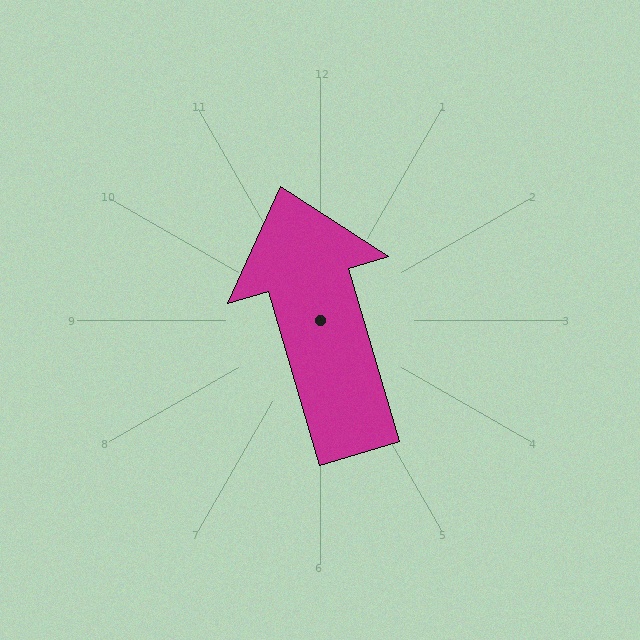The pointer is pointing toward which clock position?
Roughly 11 o'clock.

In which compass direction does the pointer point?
North.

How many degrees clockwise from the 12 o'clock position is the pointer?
Approximately 343 degrees.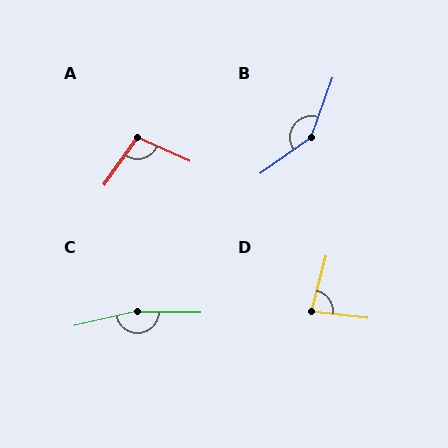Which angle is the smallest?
D, at approximately 83 degrees.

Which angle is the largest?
C, at approximately 167 degrees.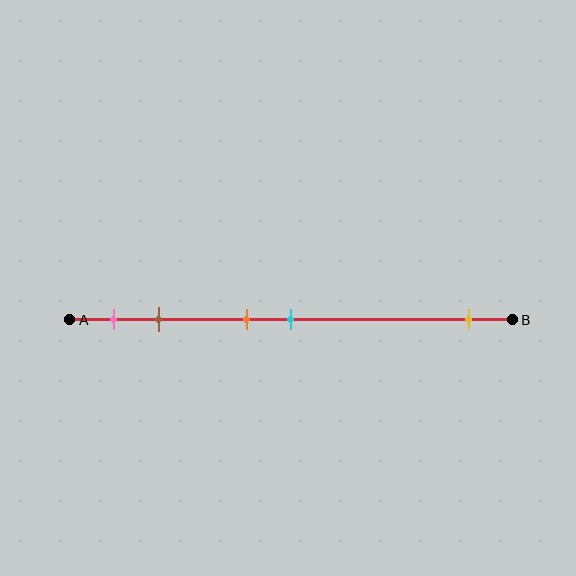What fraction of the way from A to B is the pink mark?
The pink mark is approximately 10% (0.1) of the way from A to B.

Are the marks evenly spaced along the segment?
No, the marks are not evenly spaced.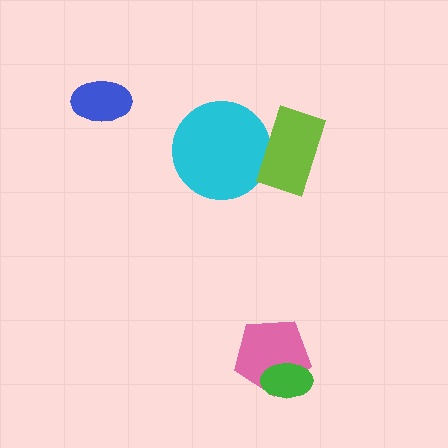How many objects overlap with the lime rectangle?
1 object overlaps with the lime rectangle.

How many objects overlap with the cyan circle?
1 object overlaps with the cyan circle.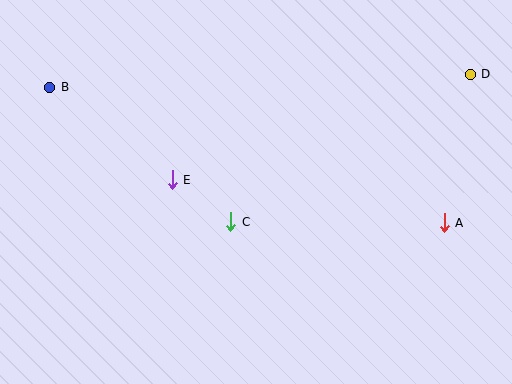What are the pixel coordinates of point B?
Point B is at (50, 87).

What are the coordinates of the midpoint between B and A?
The midpoint between B and A is at (247, 155).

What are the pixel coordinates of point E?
Point E is at (172, 180).